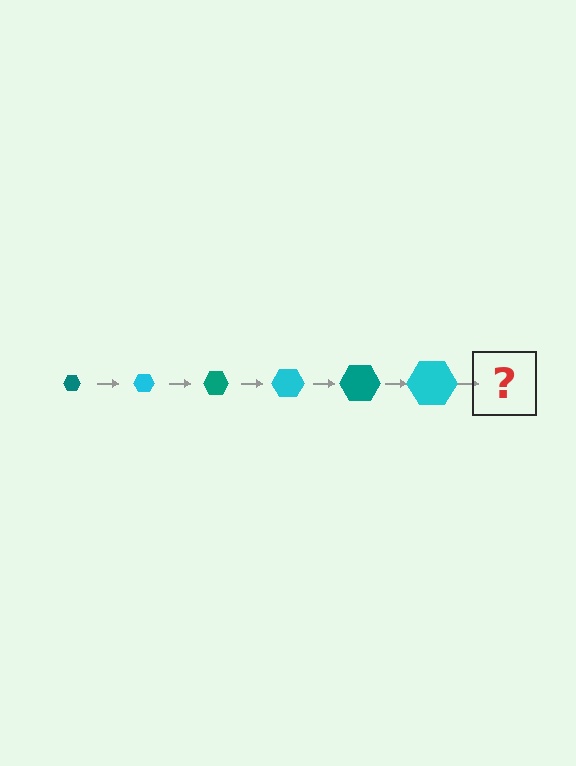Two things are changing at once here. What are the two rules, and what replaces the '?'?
The two rules are that the hexagon grows larger each step and the color cycles through teal and cyan. The '?' should be a teal hexagon, larger than the previous one.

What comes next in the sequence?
The next element should be a teal hexagon, larger than the previous one.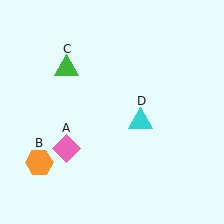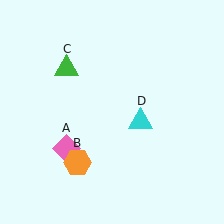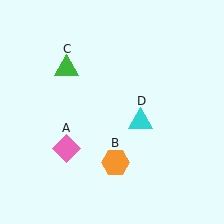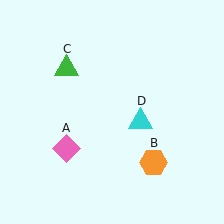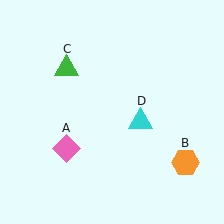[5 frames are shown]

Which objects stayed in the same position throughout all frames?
Pink diamond (object A) and green triangle (object C) and cyan triangle (object D) remained stationary.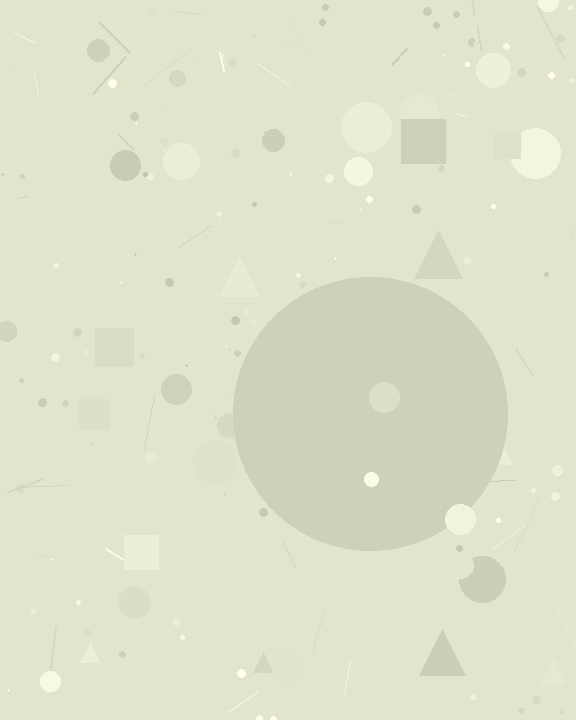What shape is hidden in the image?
A circle is hidden in the image.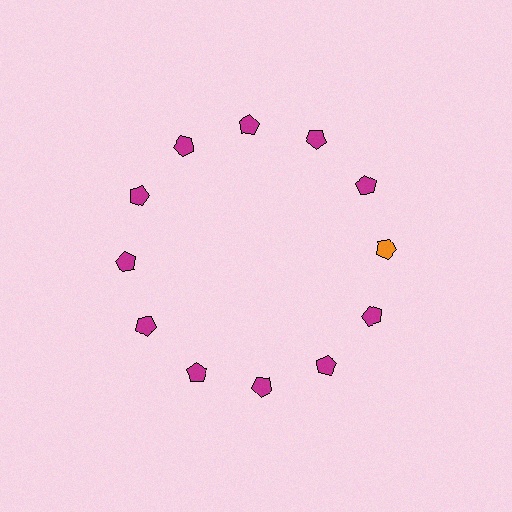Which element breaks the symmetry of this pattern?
The orange pentagon at roughly the 3 o'clock position breaks the symmetry. All other shapes are magenta pentagons.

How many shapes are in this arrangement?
There are 12 shapes arranged in a ring pattern.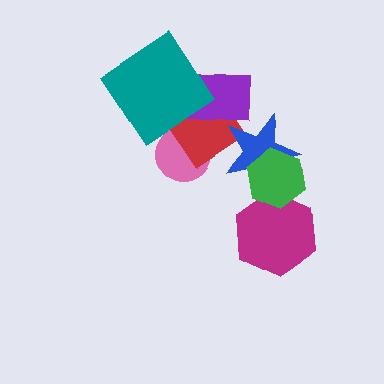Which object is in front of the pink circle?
The red diamond is in front of the pink circle.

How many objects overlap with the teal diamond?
2 objects overlap with the teal diamond.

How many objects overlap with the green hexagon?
2 objects overlap with the green hexagon.